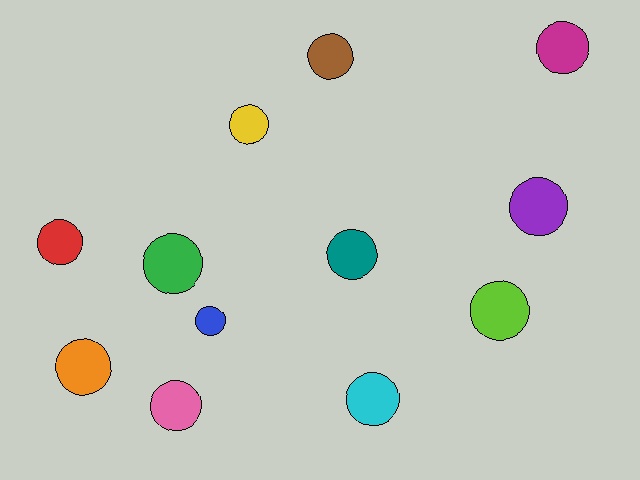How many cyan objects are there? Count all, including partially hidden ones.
There is 1 cyan object.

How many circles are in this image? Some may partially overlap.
There are 12 circles.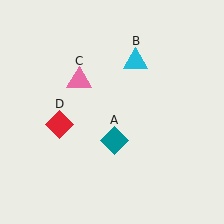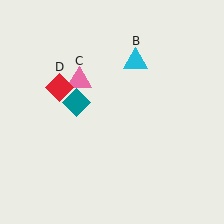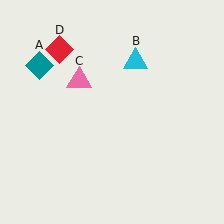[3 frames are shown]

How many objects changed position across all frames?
2 objects changed position: teal diamond (object A), red diamond (object D).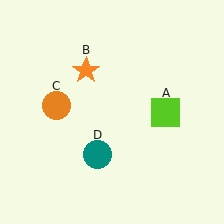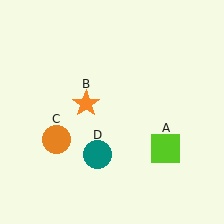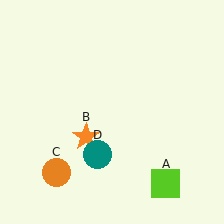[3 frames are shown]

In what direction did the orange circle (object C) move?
The orange circle (object C) moved down.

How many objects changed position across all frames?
3 objects changed position: lime square (object A), orange star (object B), orange circle (object C).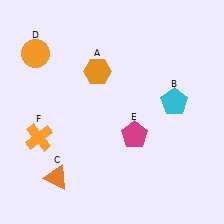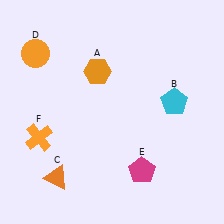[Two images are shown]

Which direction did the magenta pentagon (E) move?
The magenta pentagon (E) moved down.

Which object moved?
The magenta pentagon (E) moved down.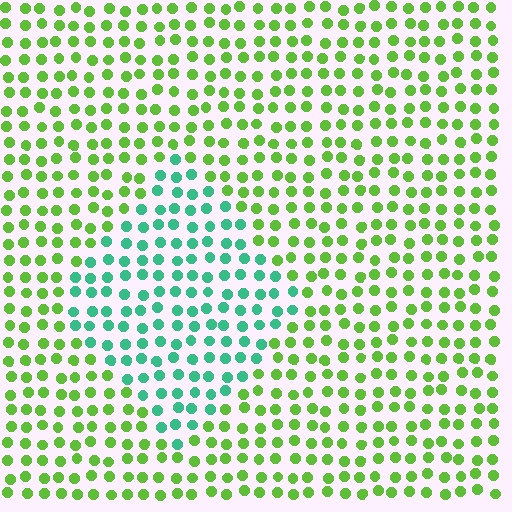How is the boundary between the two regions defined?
The boundary is defined purely by a slight shift in hue (about 53 degrees). Spacing, size, and orientation are identical on both sides.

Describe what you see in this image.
The image is filled with small lime elements in a uniform arrangement. A diamond-shaped region is visible where the elements are tinted to a slightly different hue, forming a subtle color boundary.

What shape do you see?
I see a diamond.